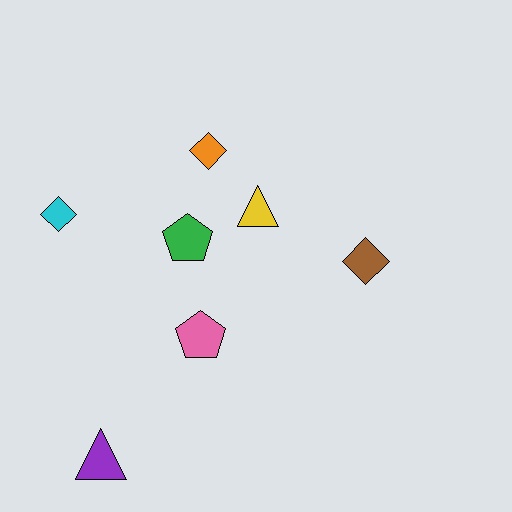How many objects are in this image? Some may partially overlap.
There are 7 objects.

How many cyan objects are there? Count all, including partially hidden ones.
There is 1 cyan object.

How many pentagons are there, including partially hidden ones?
There are 2 pentagons.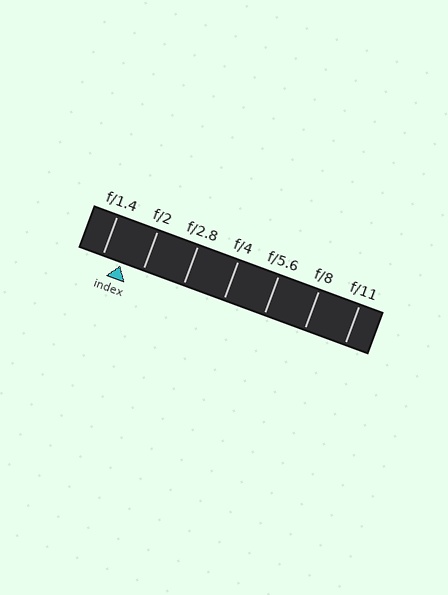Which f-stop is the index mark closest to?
The index mark is closest to f/1.4.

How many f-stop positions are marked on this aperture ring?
There are 7 f-stop positions marked.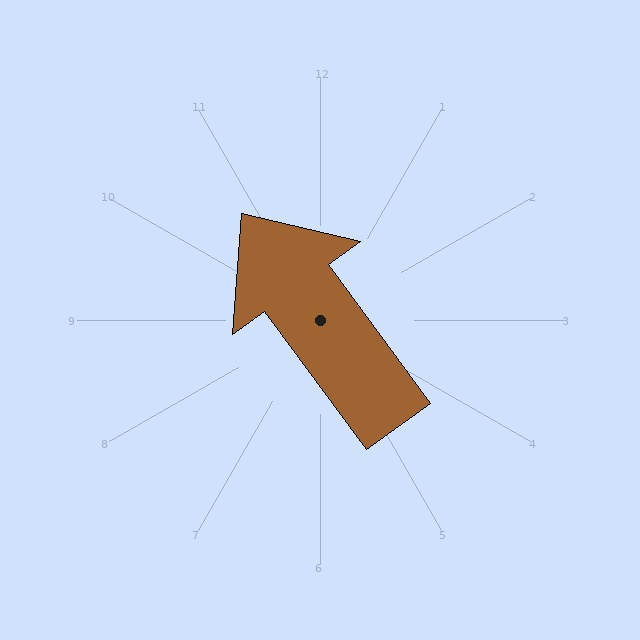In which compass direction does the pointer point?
Northwest.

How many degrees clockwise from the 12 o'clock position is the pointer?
Approximately 324 degrees.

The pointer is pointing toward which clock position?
Roughly 11 o'clock.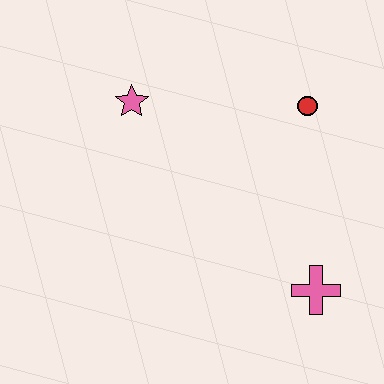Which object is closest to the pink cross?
The red circle is closest to the pink cross.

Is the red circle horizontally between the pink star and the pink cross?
Yes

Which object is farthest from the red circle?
The pink cross is farthest from the red circle.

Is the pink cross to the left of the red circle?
No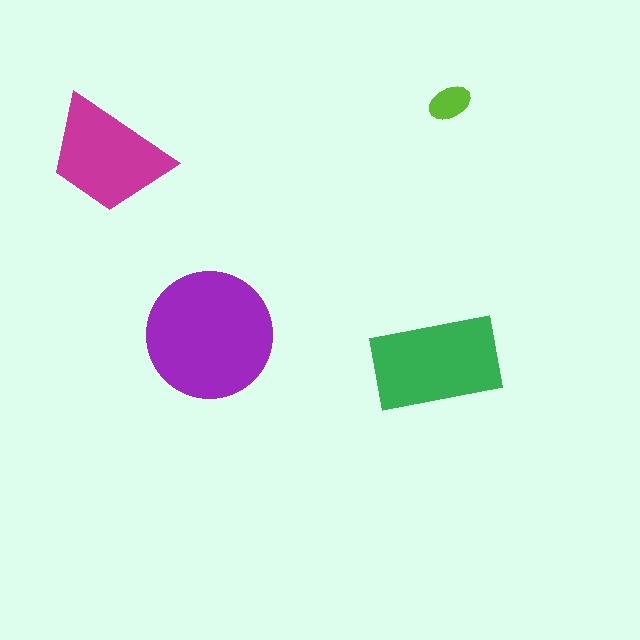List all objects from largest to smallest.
The purple circle, the green rectangle, the magenta trapezoid, the lime ellipse.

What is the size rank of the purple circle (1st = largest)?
1st.